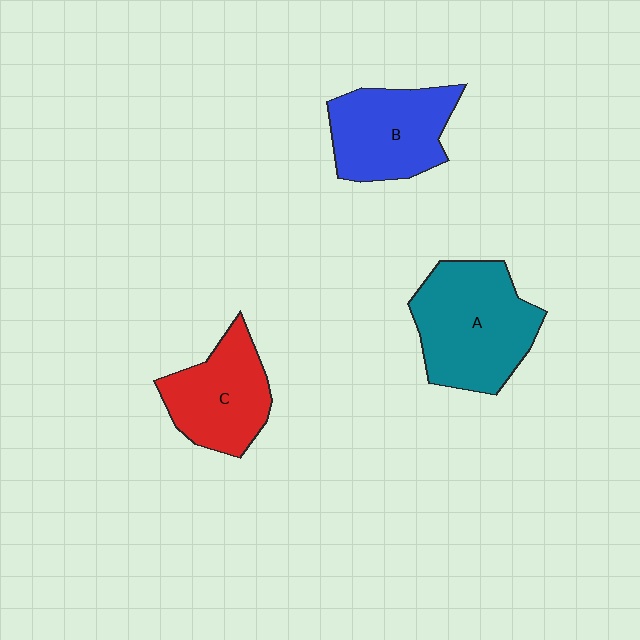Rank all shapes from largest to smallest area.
From largest to smallest: A (teal), B (blue), C (red).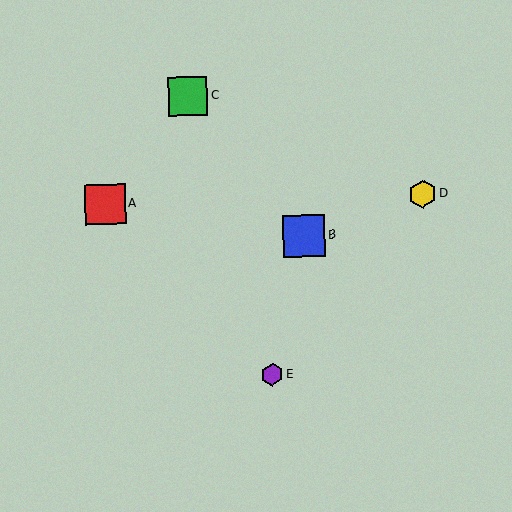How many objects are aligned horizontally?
2 objects (A, D) are aligned horizontally.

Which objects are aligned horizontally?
Objects A, D are aligned horizontally.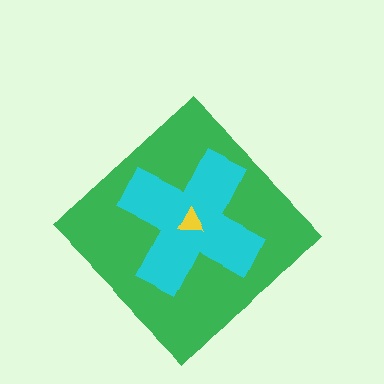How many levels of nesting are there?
3.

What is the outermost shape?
The green diamond.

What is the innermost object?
The yellow triangle.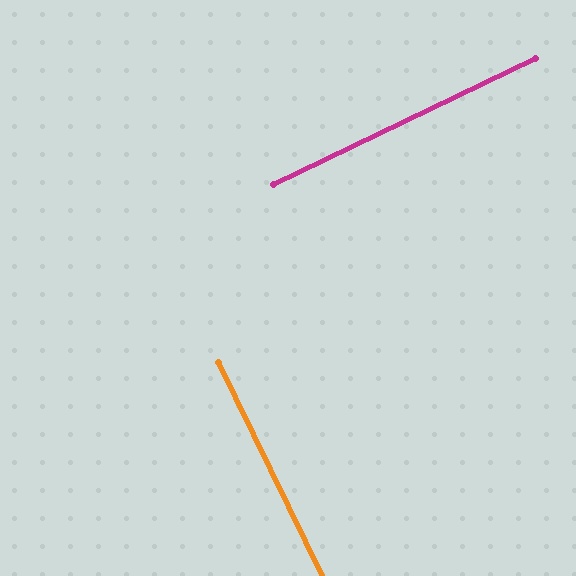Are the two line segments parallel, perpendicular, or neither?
Perpendicular — they meet at approximately 90°.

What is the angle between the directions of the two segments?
Approximately 90 degrees.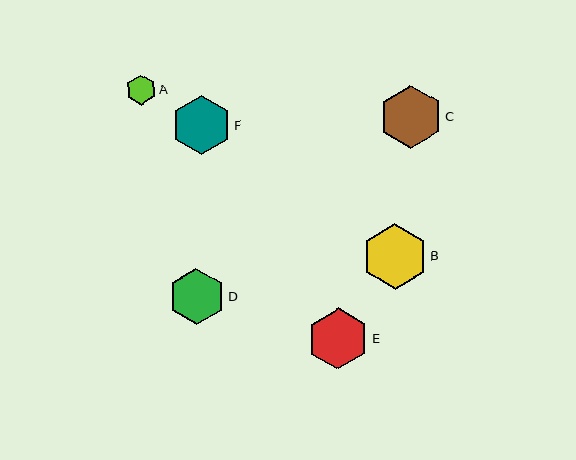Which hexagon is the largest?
Hexagon B is the largest with a size of approximately 66 pixels.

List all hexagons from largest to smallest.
From largest to smallest: B, C, E, F, D, A.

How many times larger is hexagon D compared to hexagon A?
Hexagon D is approximately 1.9 times the size of hexagon A.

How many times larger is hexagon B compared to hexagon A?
Hexagon B is approximately 2.2 times the size of hexagon A.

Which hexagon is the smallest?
Hexagon A is the smallest with a size of approximately 30 pixels.